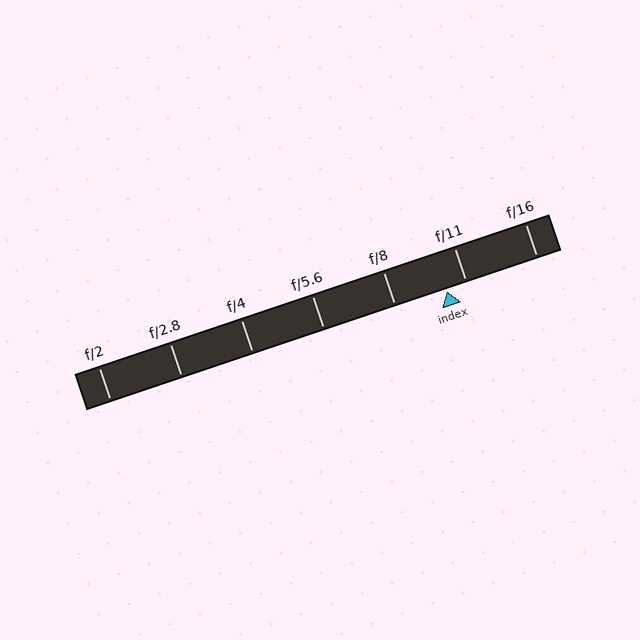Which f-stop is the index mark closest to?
The index mark is closest to f/11.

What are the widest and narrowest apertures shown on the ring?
The widest aperture shown is f/2 and the narrowest is f/16.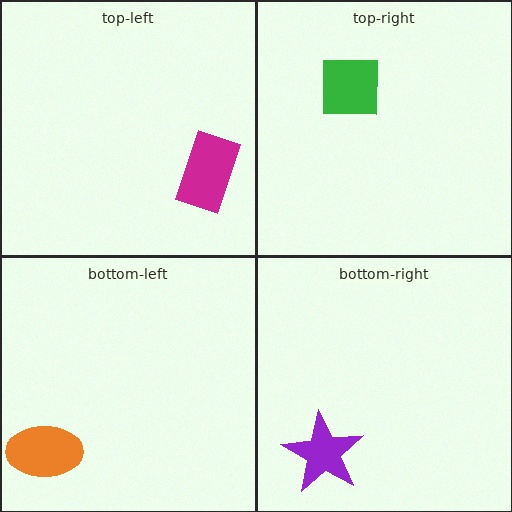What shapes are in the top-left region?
The magenta rectangle.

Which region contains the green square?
The top-right region.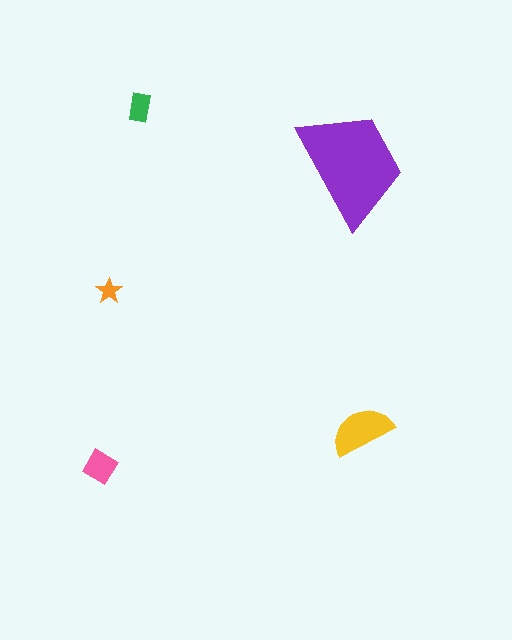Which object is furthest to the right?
The yellow semicircle is rightmost.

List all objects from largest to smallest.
The purple trapezoid, the yellow semicircle, the pink diamond, the green rectangle, the orange star.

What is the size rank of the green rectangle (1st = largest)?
4th.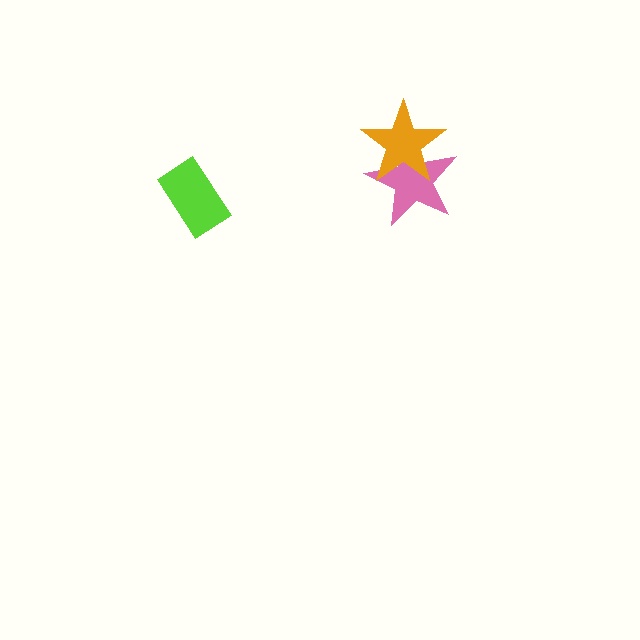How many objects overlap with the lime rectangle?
0 objects overlap with the lime rectangle.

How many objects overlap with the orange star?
1 object overlaps with the orange star.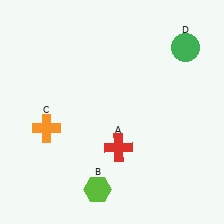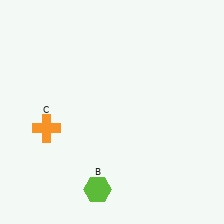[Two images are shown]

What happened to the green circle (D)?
The green circle (D) was removed in Image 2. It was in the top-right area of Image 1.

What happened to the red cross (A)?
The red cross (A) was removed in Image 2. It was in the bottom-right area of Image 1.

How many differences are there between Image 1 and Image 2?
There are 2 differences between the two images.